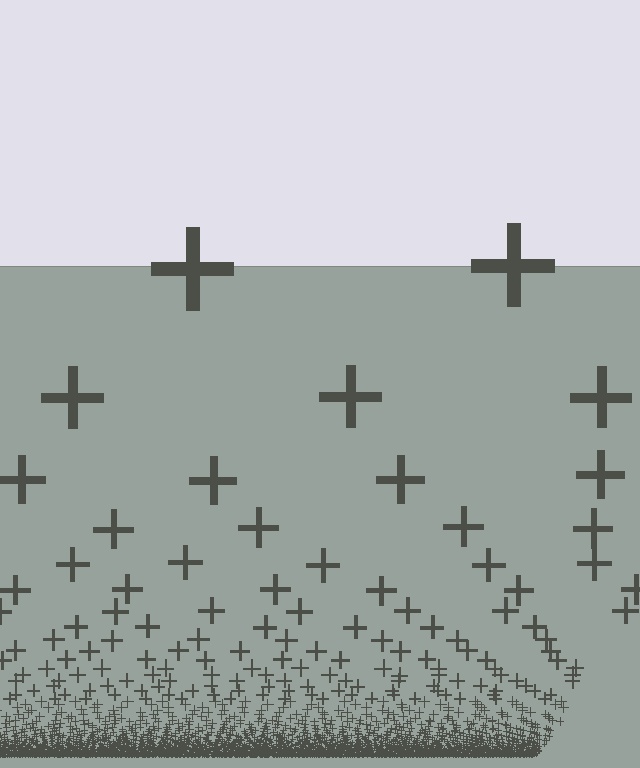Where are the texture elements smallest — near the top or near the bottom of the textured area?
Near the bottom.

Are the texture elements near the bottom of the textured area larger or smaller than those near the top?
Smaller. The gradient is inverted — elements near the bottom are smaller and denser.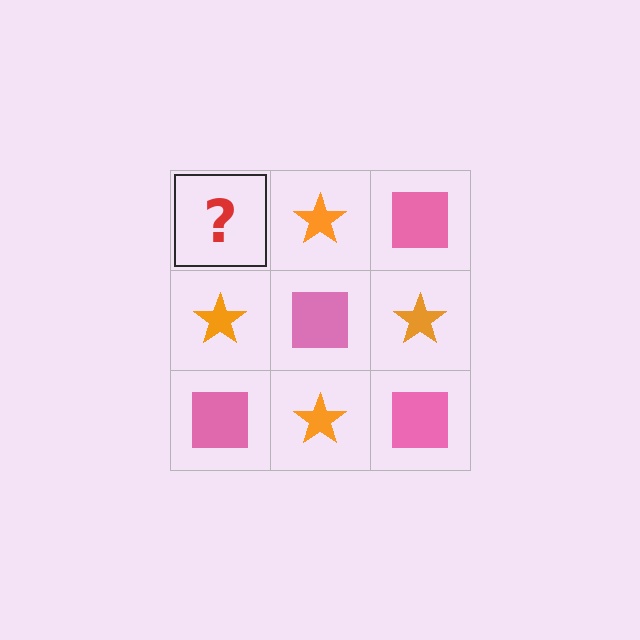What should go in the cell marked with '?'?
The missing cell should contain a pink square.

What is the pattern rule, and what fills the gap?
The rule is that it alternates pink square and orange star in a checkerboard pattern. The gap should be filled with a pink square.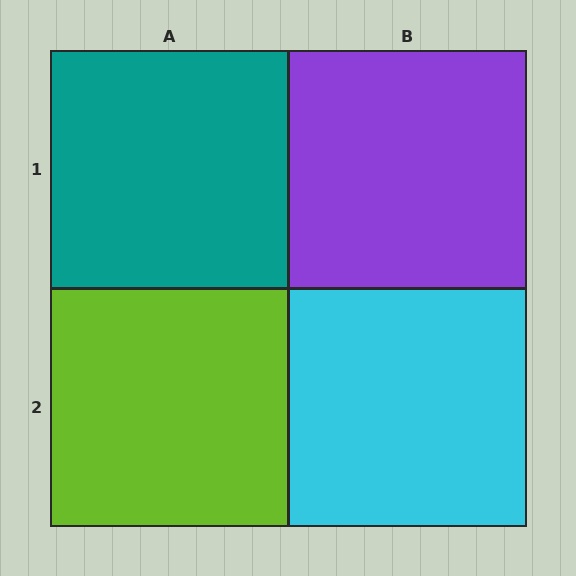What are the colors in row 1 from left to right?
Teal, purple.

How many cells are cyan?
1 cell is cyan.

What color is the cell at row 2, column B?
Cyan.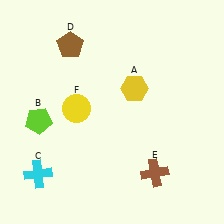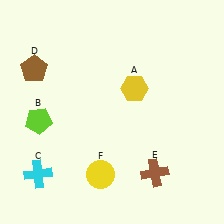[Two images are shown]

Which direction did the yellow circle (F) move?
The yellow circle (F) moved down.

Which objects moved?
The objects that moved are: the brown pentagon (D), the yellow circle (F).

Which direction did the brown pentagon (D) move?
The brown pentagon (D) moved left.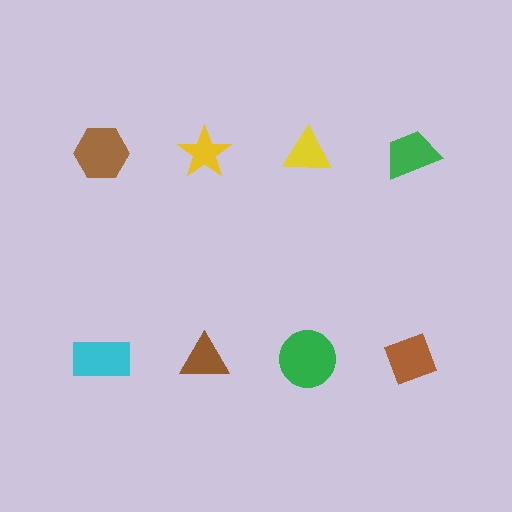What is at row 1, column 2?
A yellow star.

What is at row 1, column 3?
A yellow triangle.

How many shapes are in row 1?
4 shapes.